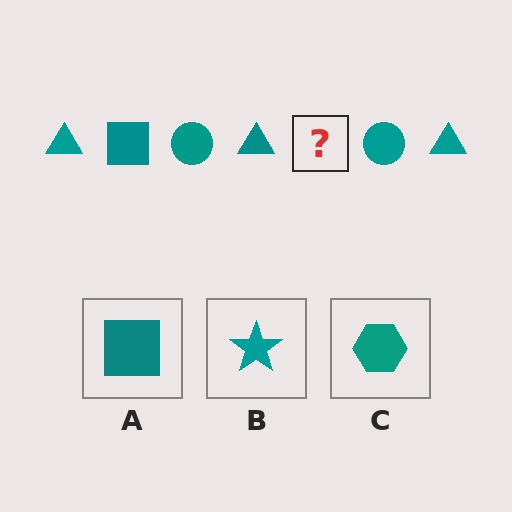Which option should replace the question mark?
Option A.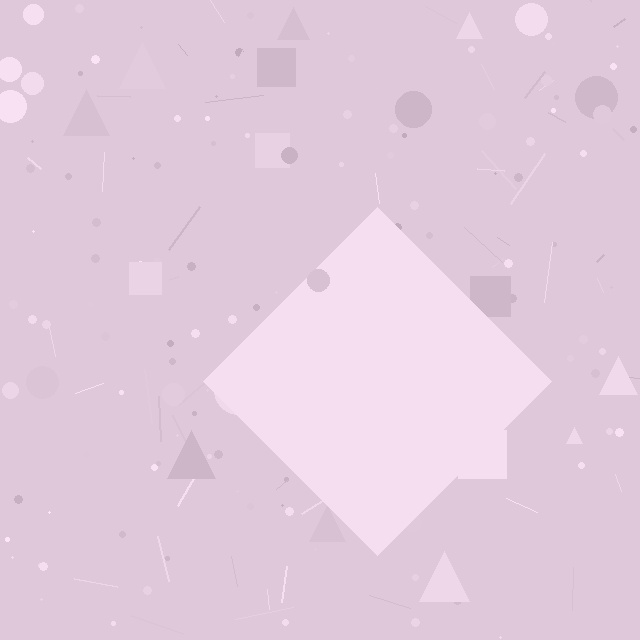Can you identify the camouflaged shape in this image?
The camouflaged shape is a diamond.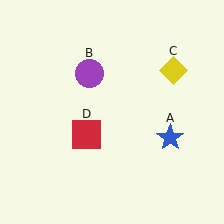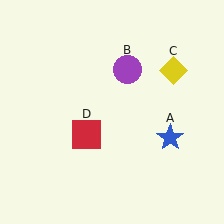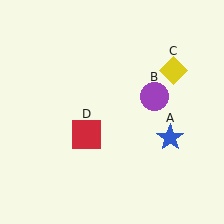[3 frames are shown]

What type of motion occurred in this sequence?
The purple circle (object B) rotated clockwise around the center of the scene.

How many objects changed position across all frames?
1 object changed position: purple circle (object B).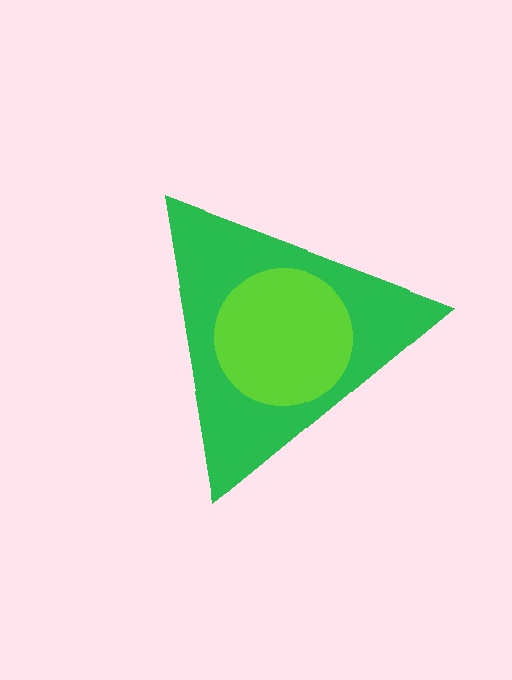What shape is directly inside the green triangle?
The lime circle.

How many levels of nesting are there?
2.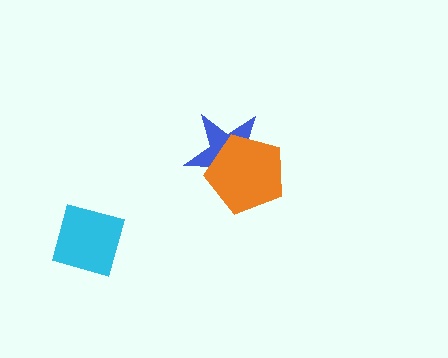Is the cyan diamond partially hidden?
No, no other shape covers it.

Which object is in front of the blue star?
The orange pentagon is in front of the blue star.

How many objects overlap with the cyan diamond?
0 objects overlap with the cyan diamond.